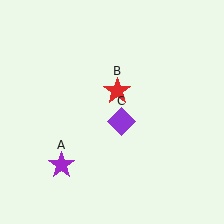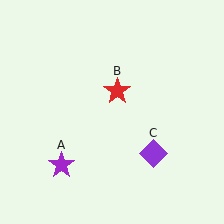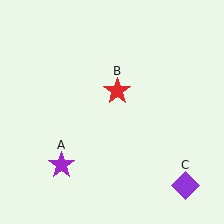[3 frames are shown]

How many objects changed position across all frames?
1 object changed position: purple diamond (object C).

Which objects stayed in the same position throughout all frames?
Purple star (object A) and red star (object B) remained stationary.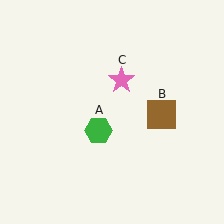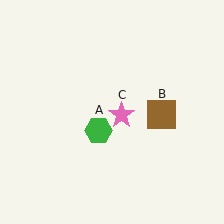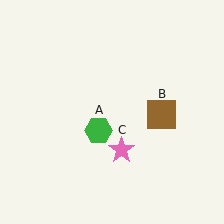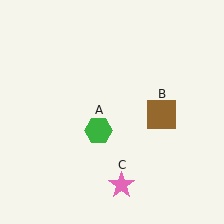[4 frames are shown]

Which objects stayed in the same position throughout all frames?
Green hexagon (object A) and brown square (object B) remained stationary.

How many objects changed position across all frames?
1 object changed position: pink star (object C).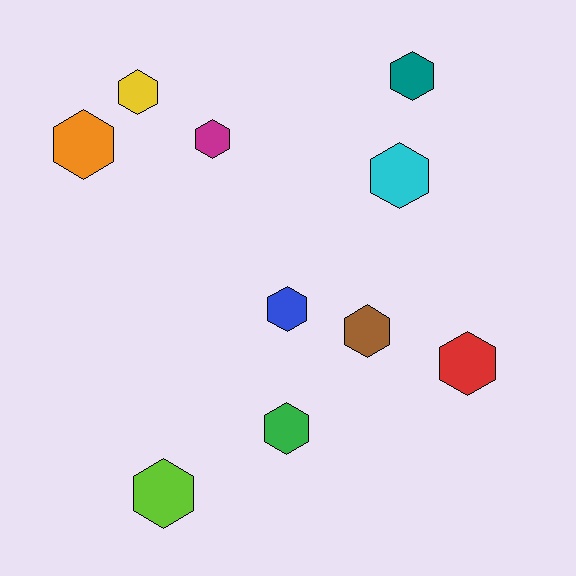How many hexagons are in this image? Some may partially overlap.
There are 10 hexagons.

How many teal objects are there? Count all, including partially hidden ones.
There is 1 teal object.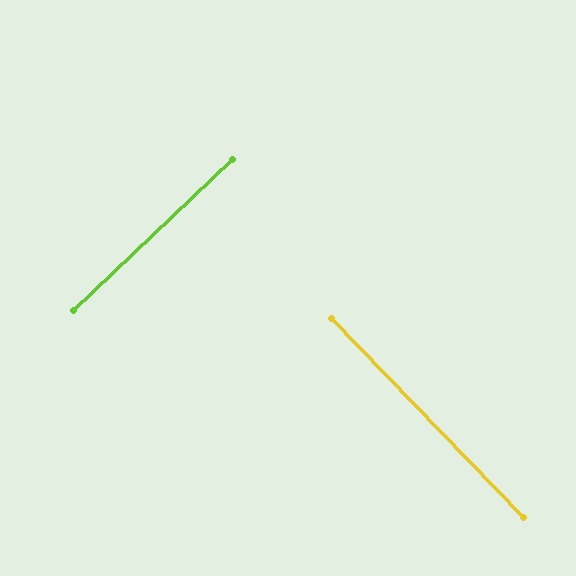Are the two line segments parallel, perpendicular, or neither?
Perpendicular — they meet at approximately 89°.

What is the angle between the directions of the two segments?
Approximately 89 degrees.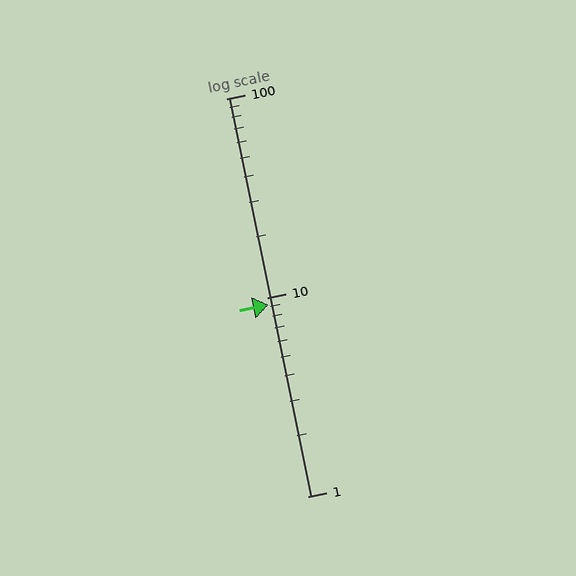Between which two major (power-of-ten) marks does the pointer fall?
The pointer is between 1 and 10.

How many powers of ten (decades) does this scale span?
The scale spans 2 decades, from 1 to 100.